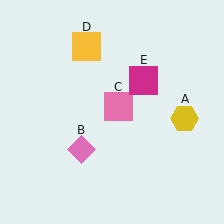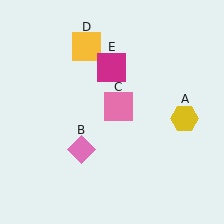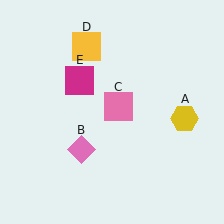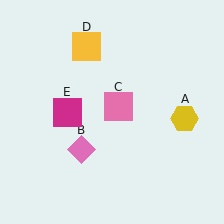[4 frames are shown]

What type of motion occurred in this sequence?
The magenta square (object E) rotated counterclockwise around the center of the scene.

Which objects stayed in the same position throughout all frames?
Yellow hexagon (object A) and pink diamond (object B) and pink square (object C) and yellow square (object D) remained stationary.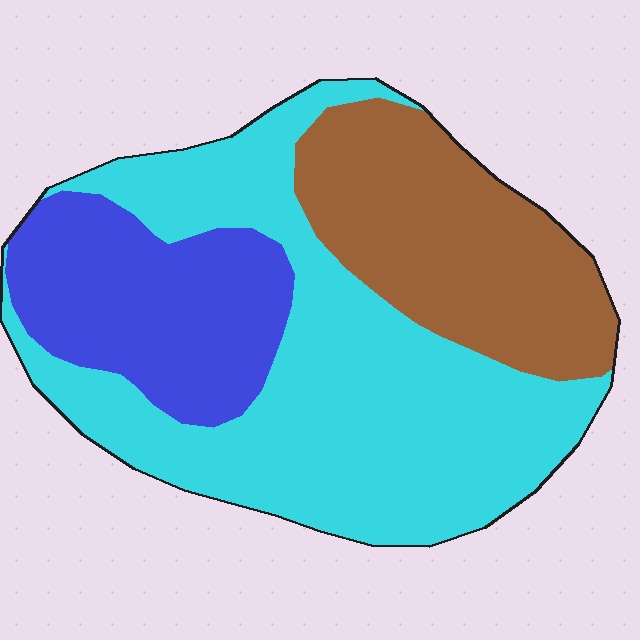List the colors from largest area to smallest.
From largest to smallest: cyan, brown, blue.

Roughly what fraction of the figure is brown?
Brown covers about 25% of the figure.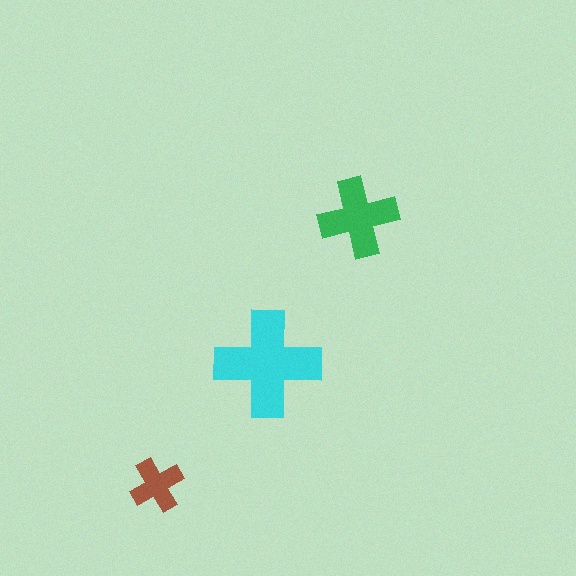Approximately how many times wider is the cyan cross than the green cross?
About 1.5 times wider.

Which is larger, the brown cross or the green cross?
The green one.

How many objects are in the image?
There are 3 objects in the image.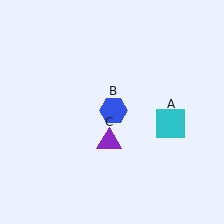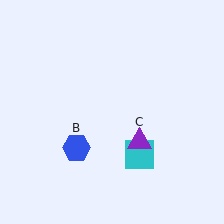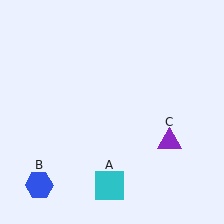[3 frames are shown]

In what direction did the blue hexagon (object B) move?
The blue hexagon (object B) moved down and to the left.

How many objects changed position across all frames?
3 objects changed position: cyan square (object A), blue hexagon (object B), purple triangle (object C).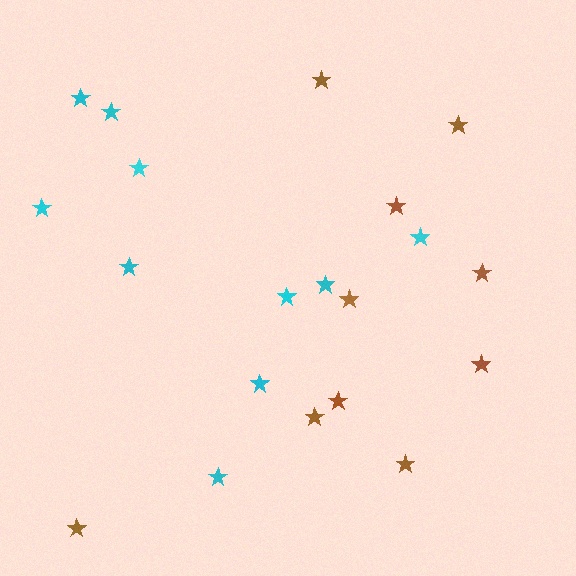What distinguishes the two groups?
There are 2 groups: one group of cyan stars (10) and one group of brown stars (10).